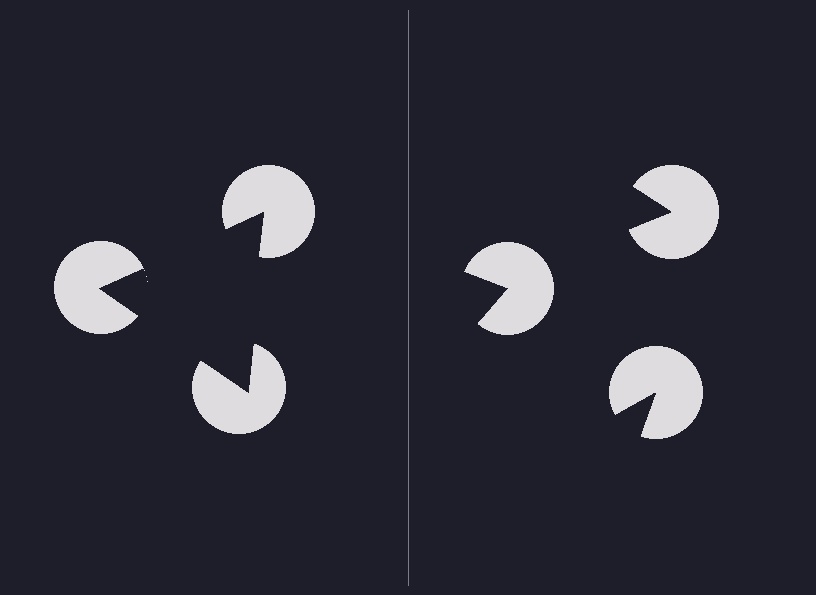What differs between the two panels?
The pac-man discs are positioned identically on both sides; only the wedge orientations differ. On the left they align to a triangle; on the right they are misaligned.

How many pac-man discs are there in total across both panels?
6 — 3 on each side.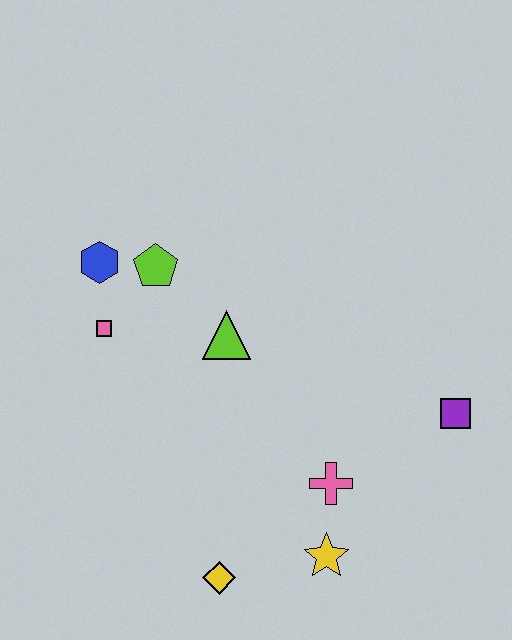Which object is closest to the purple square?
The pink cross is closest to the purple square.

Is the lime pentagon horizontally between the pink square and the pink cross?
Yes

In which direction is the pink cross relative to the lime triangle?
The pink cross is below the lime triangle.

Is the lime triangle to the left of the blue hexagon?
No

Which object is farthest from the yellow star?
The blue hexagon is farthest from the yellow star.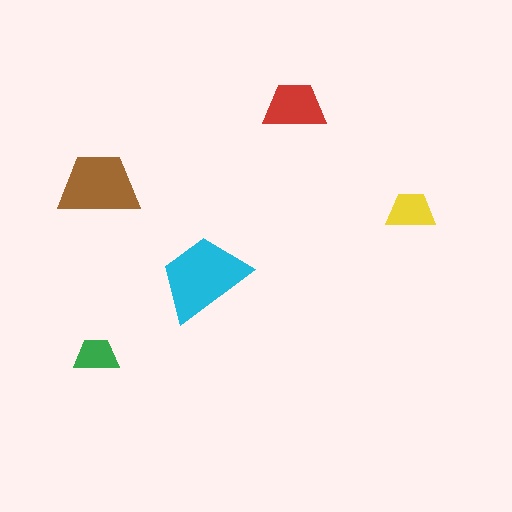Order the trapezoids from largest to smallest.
the cyan one, the brown one, the red one, the yellow one, the green one.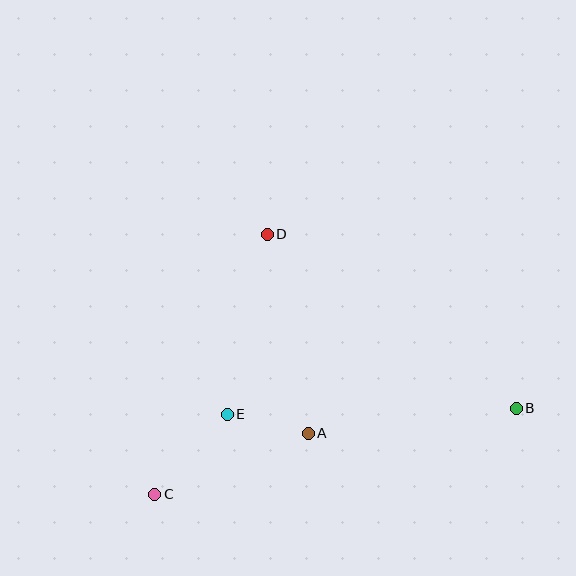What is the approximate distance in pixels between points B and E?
The distance between B and E is approximately 289 pixels.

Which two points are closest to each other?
Points A and E are closest to each other.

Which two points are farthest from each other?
Points B and C are farthest from each other.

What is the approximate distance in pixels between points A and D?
The distance between A and D is approximately 203 pixels.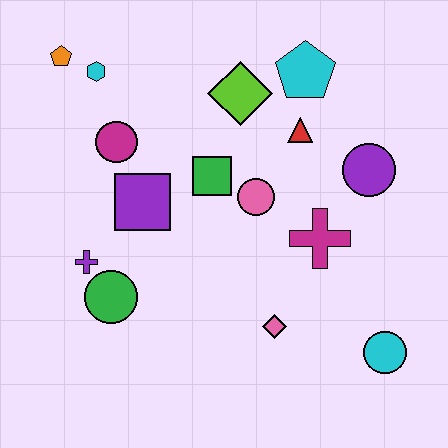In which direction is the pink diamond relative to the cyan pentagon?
The pink diamond is below the cyan pentagon.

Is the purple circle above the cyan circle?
Yes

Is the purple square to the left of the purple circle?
Yes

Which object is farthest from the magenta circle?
The cyan circle is farthest from the magenta circle.